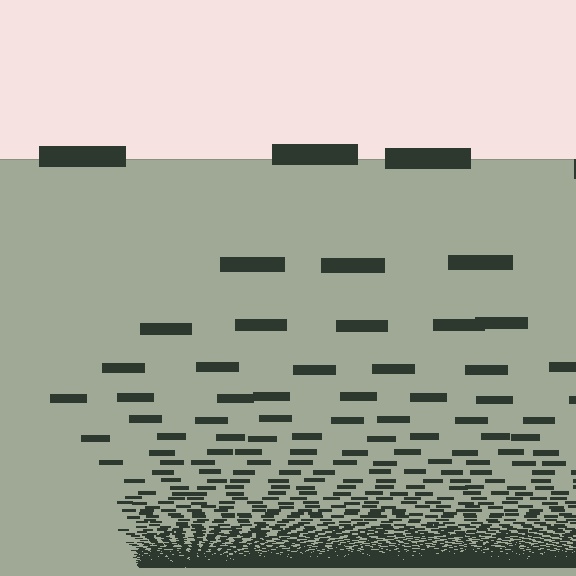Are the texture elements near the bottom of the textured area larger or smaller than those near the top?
Smaller. The gradient is inverted — elements near the bottom are smaller and denser.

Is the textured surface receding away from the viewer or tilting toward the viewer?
The surface appears to tilt toward the viewer. Texture elements get larger and sparser toward the top.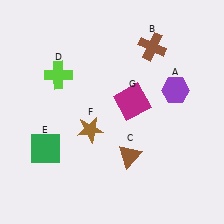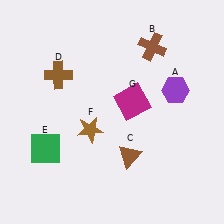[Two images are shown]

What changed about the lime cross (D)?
In Image 1, D is lime. In Image 2, it changed to brown.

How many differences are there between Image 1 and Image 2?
There is 1 difference between the two images.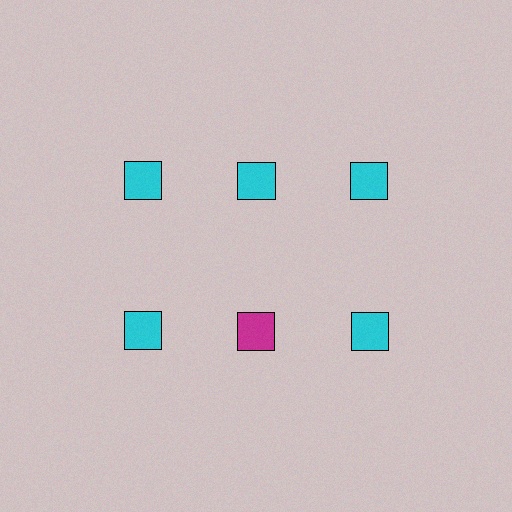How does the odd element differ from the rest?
It has a different color: magenta instead of cyan.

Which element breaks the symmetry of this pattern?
The magenta square in the second row, second from left column breaks the symmetry. All other shapes are cyan squares.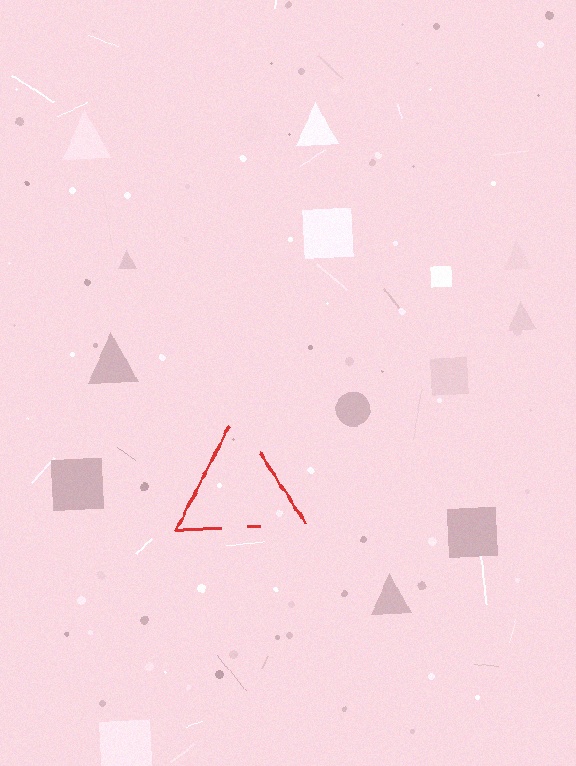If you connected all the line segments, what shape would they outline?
They would outline a triangle.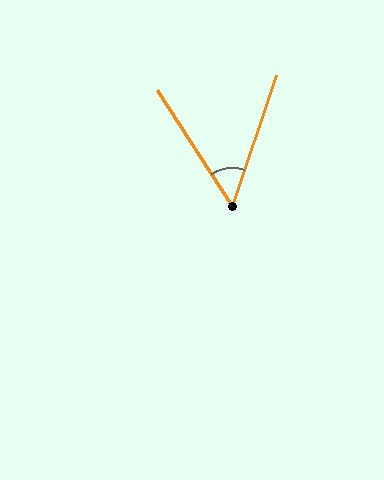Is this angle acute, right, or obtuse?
It is acute.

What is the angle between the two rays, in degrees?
Approximately 51 degrees.